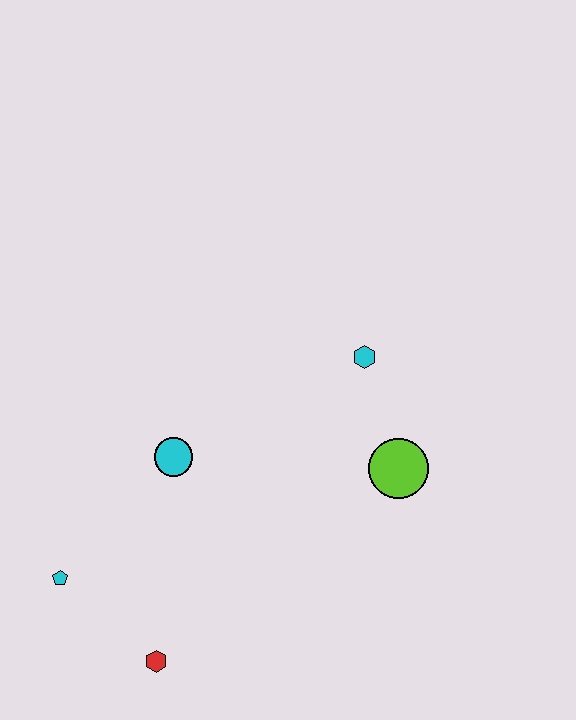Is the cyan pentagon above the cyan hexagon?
No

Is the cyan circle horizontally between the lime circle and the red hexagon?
Yes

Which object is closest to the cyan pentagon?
The red hexagon is closest to the cyan pentagon.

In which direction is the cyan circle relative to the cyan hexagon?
The cyan circle is to the left of the cyan hexagon.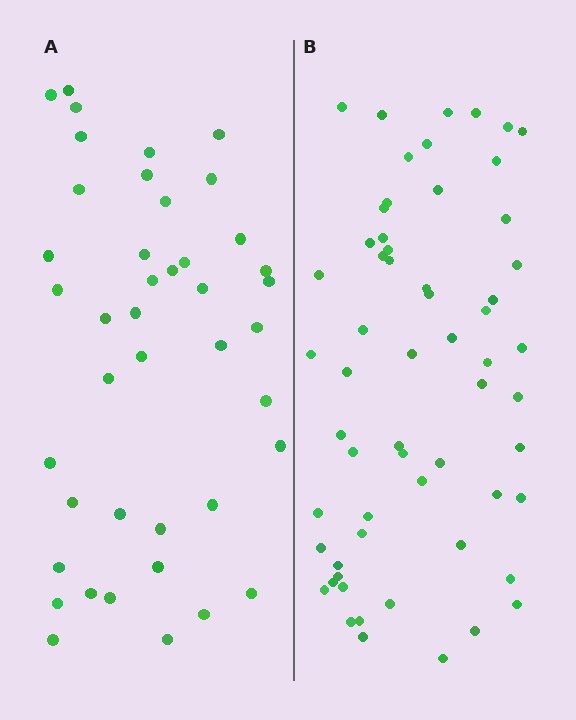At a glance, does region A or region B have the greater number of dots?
Region B (the right region) has more dots.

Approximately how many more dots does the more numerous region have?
Region B has approximately 20 more dots than region A.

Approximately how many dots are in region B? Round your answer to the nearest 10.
About 60 dots.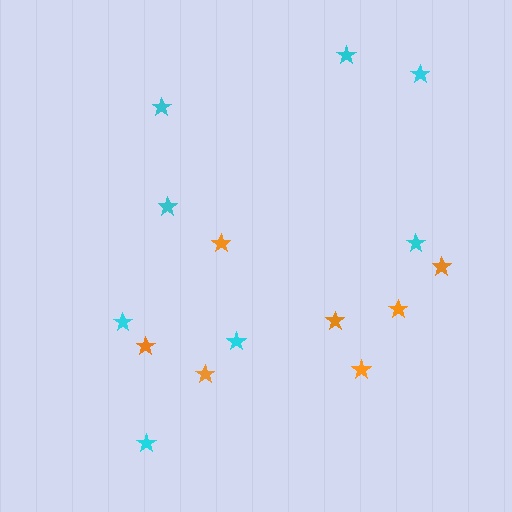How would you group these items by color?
There are 2 groups: one group of cyan stars (8) and one group of orange stars (7).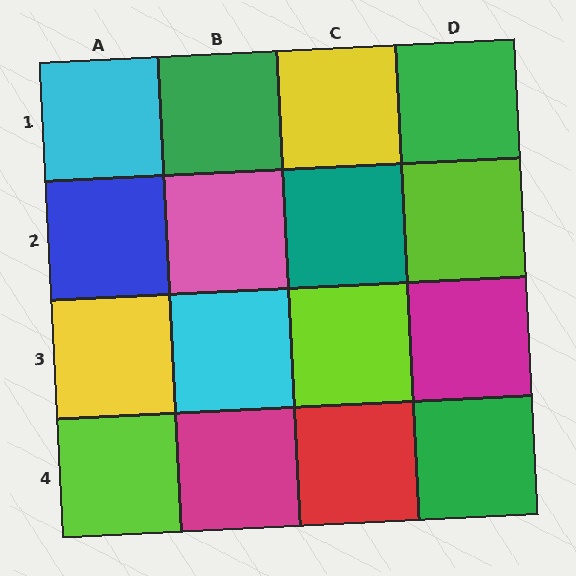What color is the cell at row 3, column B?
Cyan.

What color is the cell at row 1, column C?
Yellow.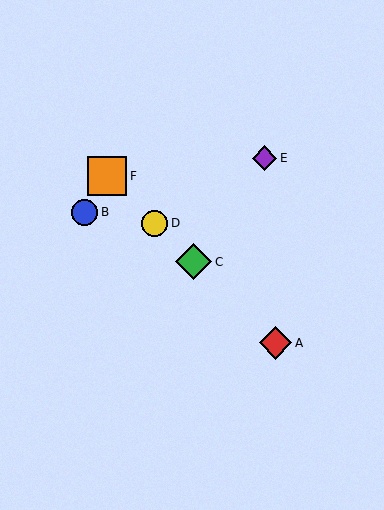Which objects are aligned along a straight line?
Objects A, C, D, F are aligned along a straight line.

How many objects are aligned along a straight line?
4 objects (A, C, D, F) are aligned along a straight line.